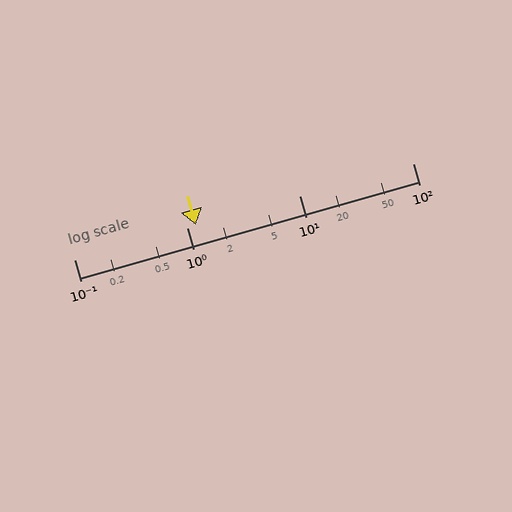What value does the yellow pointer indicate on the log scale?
The pointer indicates approximately 1.2.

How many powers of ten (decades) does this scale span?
The scale spans 3 decades, from 0.1 to 100.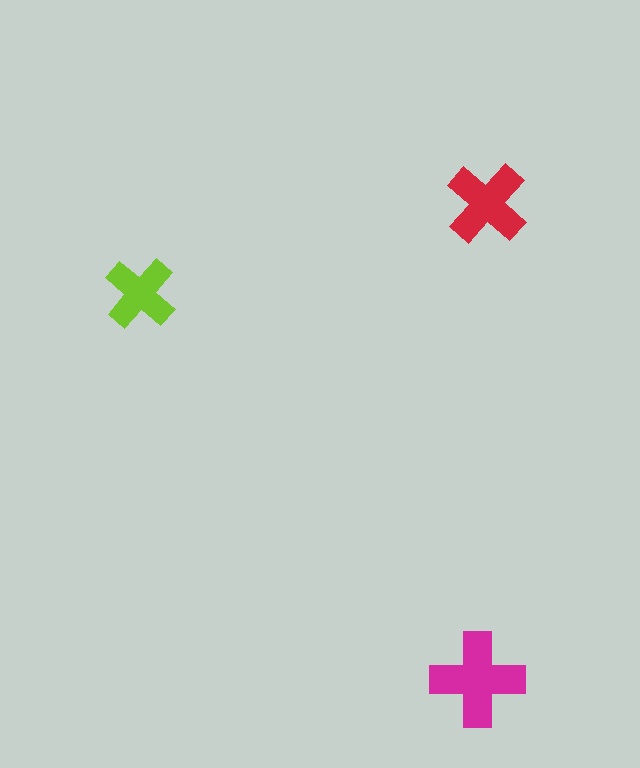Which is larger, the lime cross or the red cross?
The red one.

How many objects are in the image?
There are 3 objects in the image.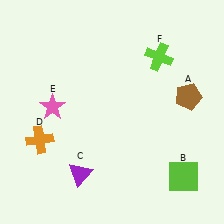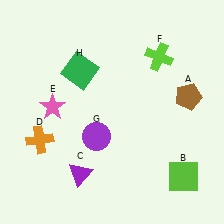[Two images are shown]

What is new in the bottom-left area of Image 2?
A purple circle (G) was added in the bottom-left area of Image 2.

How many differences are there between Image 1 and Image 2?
There are 2 differences between the two images.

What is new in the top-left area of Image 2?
A green square (H) was added in the top-left area of Image 2.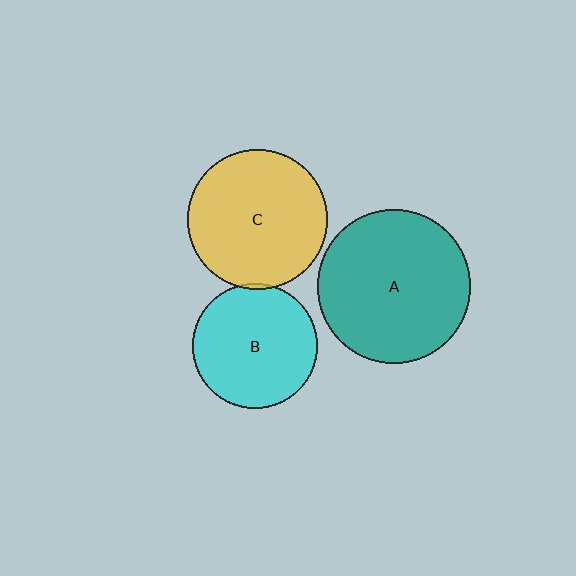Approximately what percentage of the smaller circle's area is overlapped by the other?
Approximately 5%.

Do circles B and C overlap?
Yes.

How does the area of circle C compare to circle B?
Approximately 1.3 times.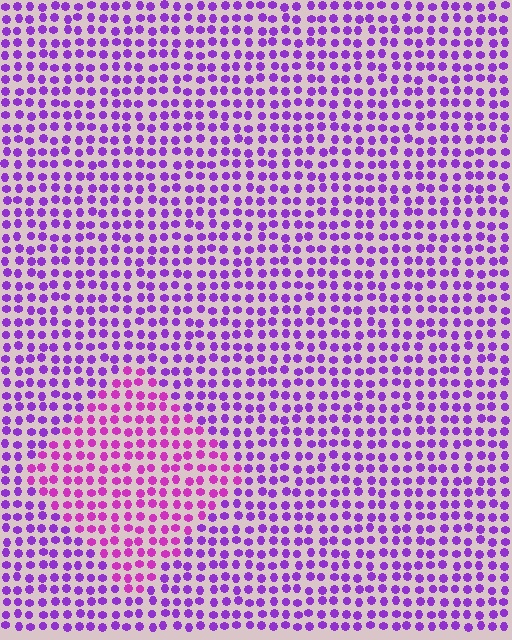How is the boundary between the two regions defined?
The boundary is defined purely by a slight shift in hue (about 30 degrees). Spacing, size, and orientation are identical on both sides.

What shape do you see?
I see a diamond.